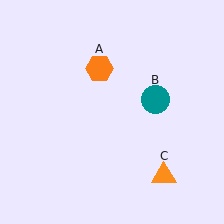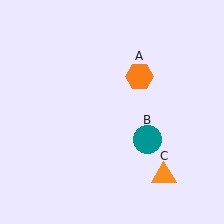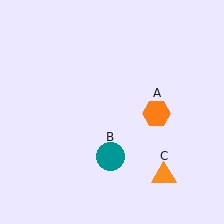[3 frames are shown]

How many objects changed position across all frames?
2 objects changed position: orange hexagon (object A), teal circle (object B).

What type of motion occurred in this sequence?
The orange hexagon (object A), teal circle (object B) rotated clockwise around the center of the scene.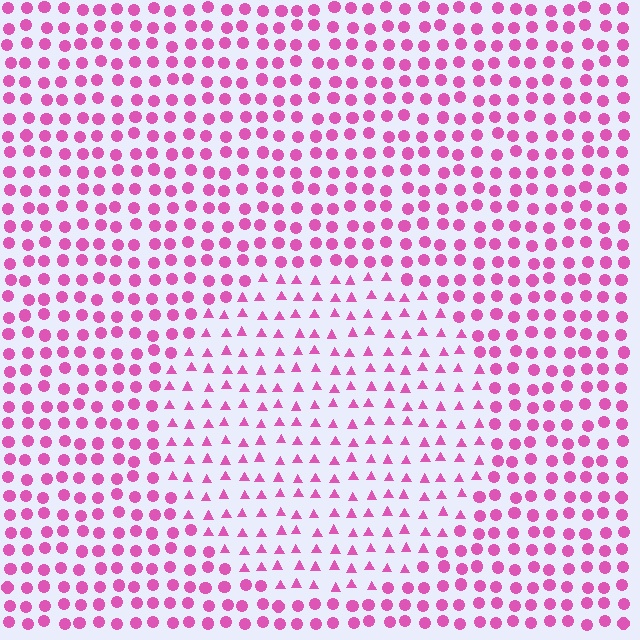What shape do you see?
I see a circle.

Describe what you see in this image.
The image is filled with small pink elements arranged in a uniform grid. A circle-shaped region contains triangles, while the surrounding area contains circles. The boundary is defined purely by the change in element shape.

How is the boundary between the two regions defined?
The boundary is defined by a change in element shape: triangles inside vs. circles outside. All elements share the same color and spacing.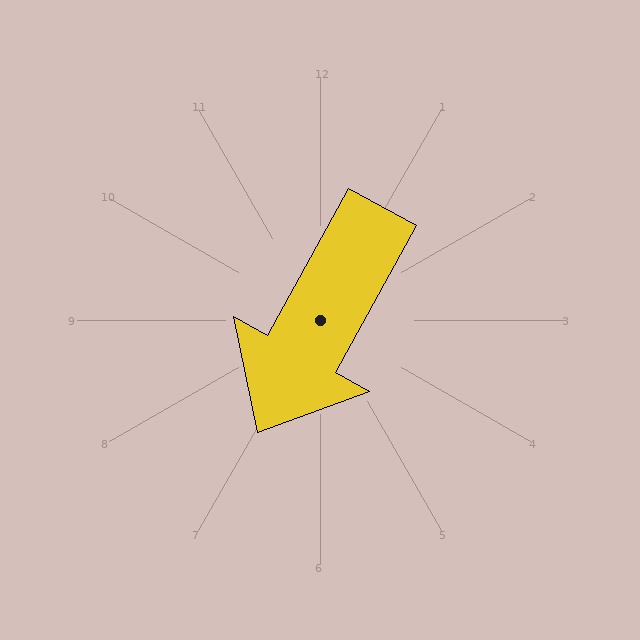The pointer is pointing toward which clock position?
Roughly 7 o'clock.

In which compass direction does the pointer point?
Southwest.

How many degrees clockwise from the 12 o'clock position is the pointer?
Approximately 209 degrees.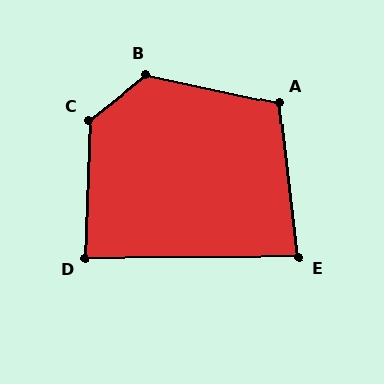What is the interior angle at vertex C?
Approximately 130 degrees (obtuse).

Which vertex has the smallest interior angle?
E, at approximately 83 degrees.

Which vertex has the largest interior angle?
B, at approximately 130 degrees.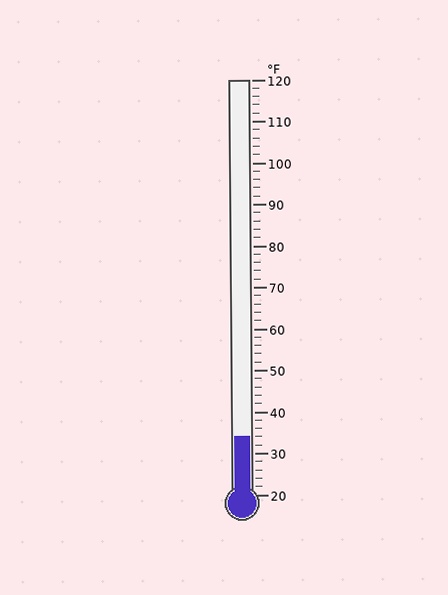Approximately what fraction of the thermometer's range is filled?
The thermometer is filled to approximately 15% of its range.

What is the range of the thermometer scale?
The thermometer scale ranges from 20°F to 120°F.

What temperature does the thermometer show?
The thermometer shows approximately 34°F.